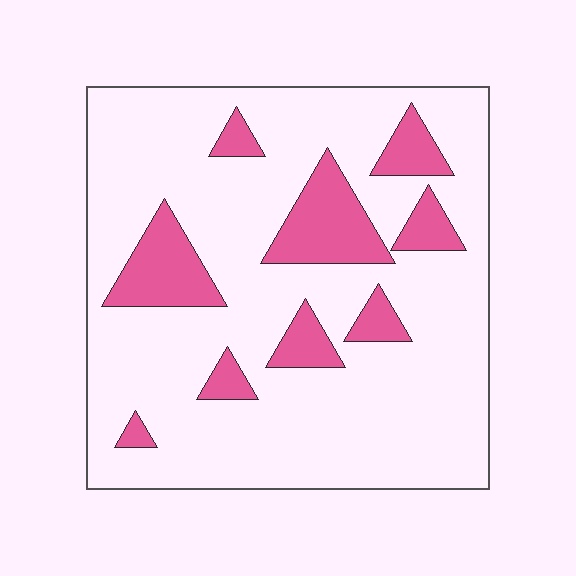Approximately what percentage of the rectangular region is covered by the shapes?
Approximately 20%.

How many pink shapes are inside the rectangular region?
9.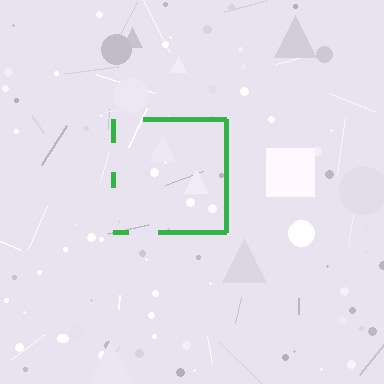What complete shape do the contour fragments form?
The contour fragments form a square.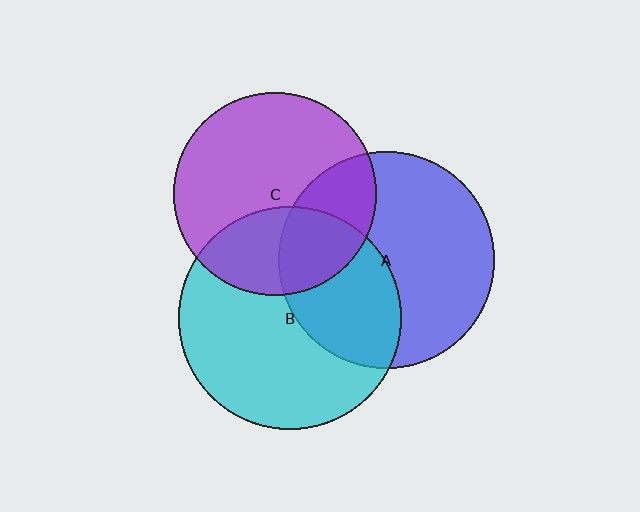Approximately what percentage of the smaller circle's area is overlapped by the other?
Approximately 30%.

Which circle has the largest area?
Circle B (cyan).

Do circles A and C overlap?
Yes.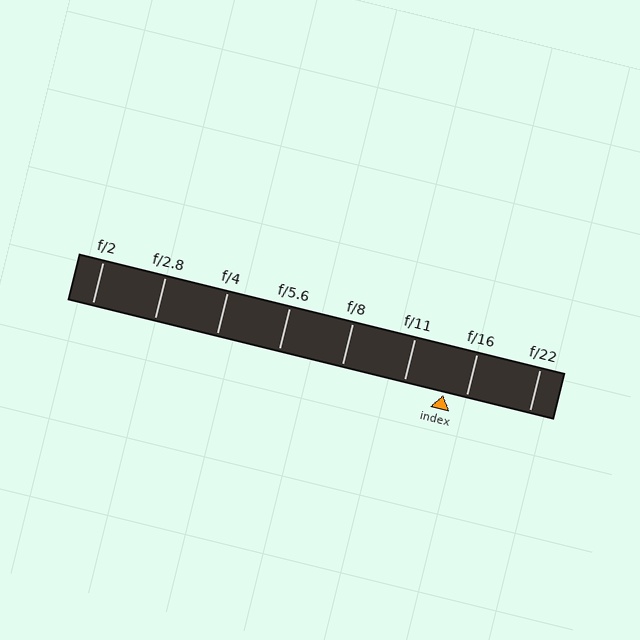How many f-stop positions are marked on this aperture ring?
There are 8 f-stop positions marked.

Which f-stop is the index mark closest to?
The index mark is closest to f/16.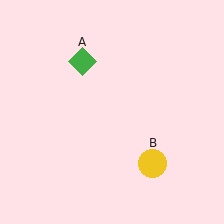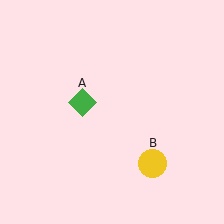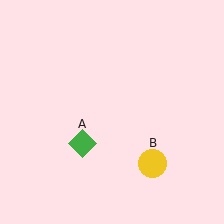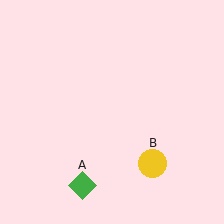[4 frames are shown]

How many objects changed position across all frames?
1 object changed position: green diamond (object A).